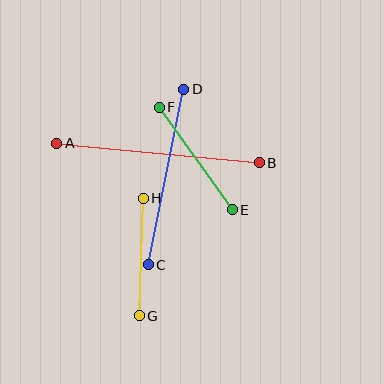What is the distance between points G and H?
The distance is approximately 118 pixels.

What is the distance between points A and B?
The distance is approximately 204 pixels.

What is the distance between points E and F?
The distance is approximately 126 pixels.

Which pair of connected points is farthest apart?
Points A and B are farthest apart.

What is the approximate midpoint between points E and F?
The midpoint is at approximately (196, 159) pixels.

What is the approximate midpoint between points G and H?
The midpoint is at approximately (141, 257) pixels.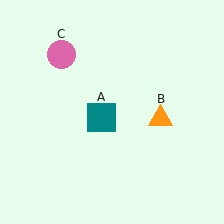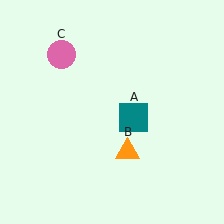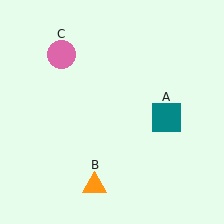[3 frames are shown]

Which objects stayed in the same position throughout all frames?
Pink circle (object C) remained stationary.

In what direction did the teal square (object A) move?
The teal square (object A) moved right.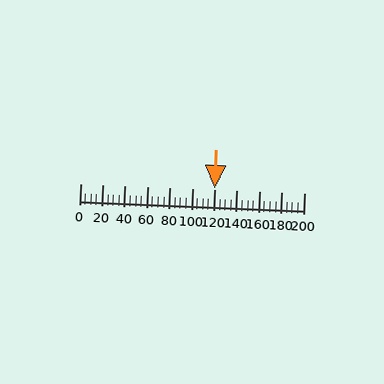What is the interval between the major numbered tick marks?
The major tick marks are spaced 20 units apart.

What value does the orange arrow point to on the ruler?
The orange arrow points to approximately 120.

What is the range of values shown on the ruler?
The ruler shows values from 0 to 200.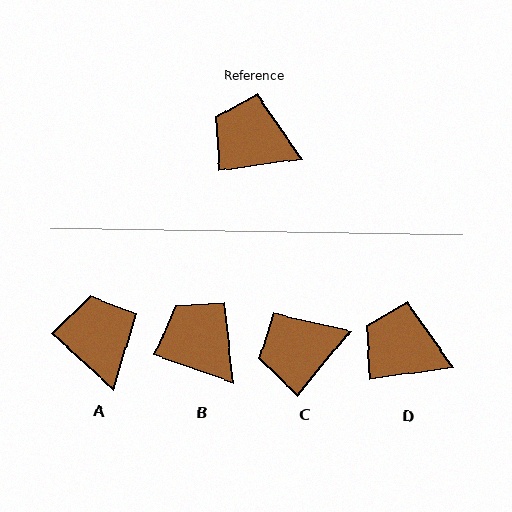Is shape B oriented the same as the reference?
No, it is off by about 28 degrees.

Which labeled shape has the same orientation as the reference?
D.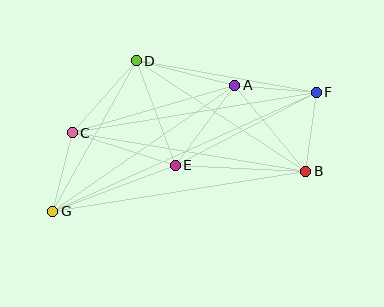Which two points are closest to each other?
Points B and F are closest to each other.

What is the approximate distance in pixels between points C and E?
The distance between C and E is approximately 108 pixels.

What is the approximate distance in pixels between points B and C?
The distance between B and C is approximately 237 pixels.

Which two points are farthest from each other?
Points F and G are farthest from each other.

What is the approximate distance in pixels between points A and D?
The distance between A and D is approximately 102 pixels.